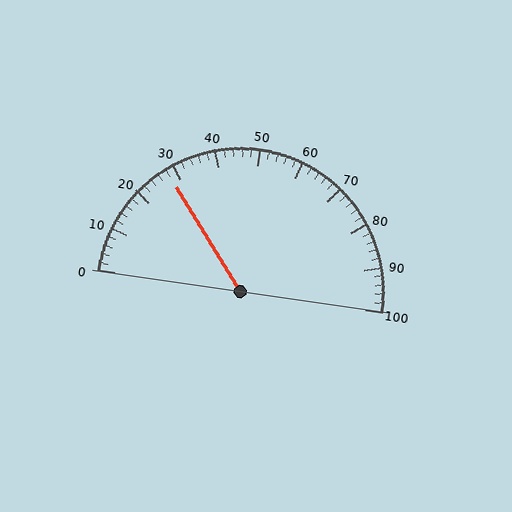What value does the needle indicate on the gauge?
The needle indicates approximately 28.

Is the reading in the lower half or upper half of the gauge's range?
The reading is in the lower half of the range (0 to 100).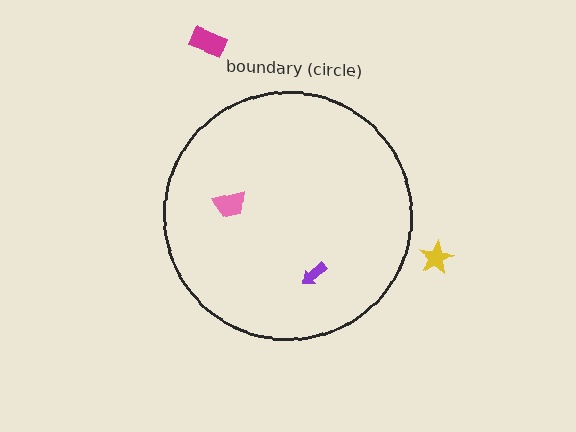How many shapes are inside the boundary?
2 inside, 2 outside.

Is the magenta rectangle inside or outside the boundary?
Outside.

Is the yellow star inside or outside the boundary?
Outside.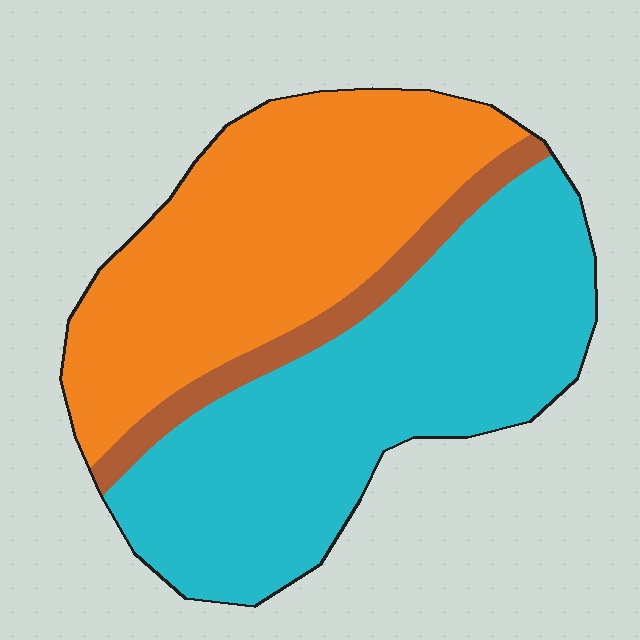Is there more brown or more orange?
Orange.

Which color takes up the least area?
Brown, at roughly 10%.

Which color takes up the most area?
Cyan, at roughly 50%.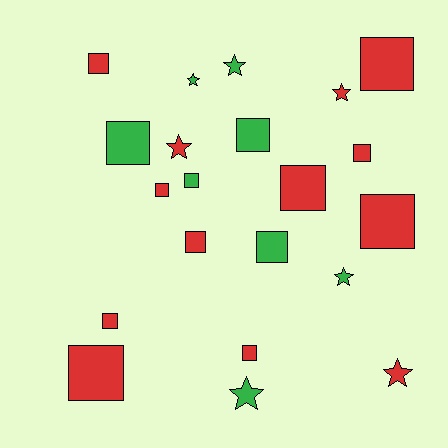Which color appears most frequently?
Red, with 13 objects.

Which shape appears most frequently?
Square, with 14 objects.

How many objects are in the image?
There are 21 objects.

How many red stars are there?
There are 3 red stars.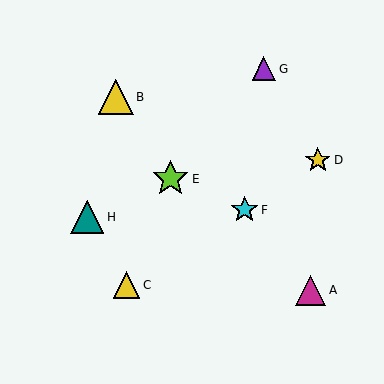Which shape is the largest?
The lime star (labeled E) is the largest.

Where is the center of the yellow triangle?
The center of the yellow triangle is at (116, 97).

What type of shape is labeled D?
Shape D is a yellow star.